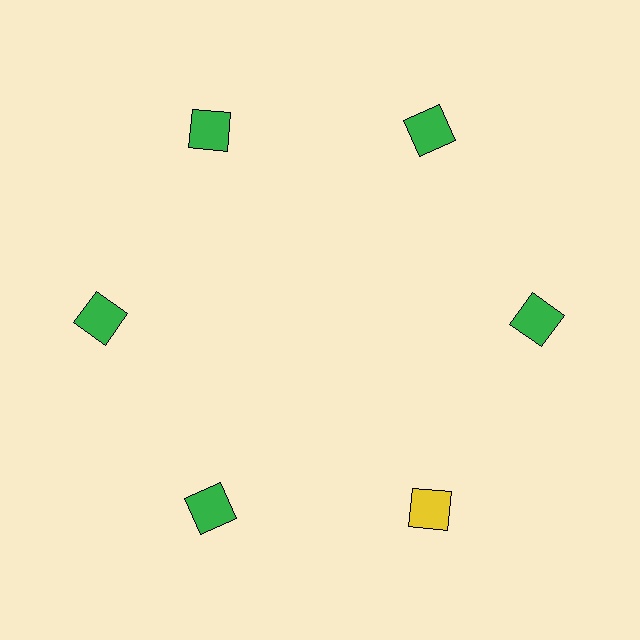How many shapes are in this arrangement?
There are 6 shapes arranged in a ring pattern.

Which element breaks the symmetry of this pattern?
The yellow square at roughly the 5 o'clock position breaks the symmetry. All other shapes are green squares.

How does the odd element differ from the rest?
It has a different color: yellow instead of green.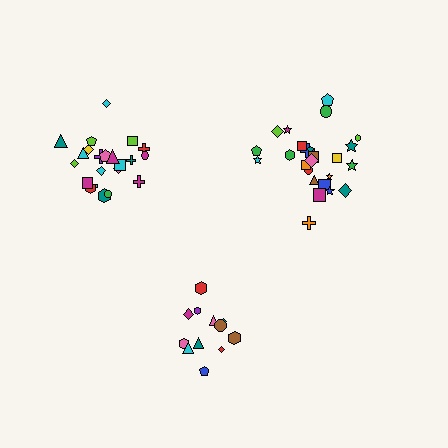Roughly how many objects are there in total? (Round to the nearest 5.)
Roughly 60 objects in total.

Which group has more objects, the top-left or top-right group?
The top-right group.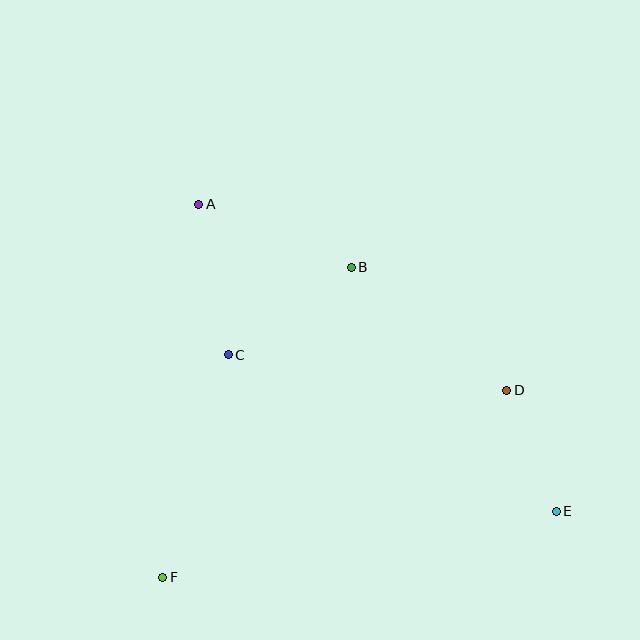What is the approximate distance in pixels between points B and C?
The distance between B and C is approximately 151 pixels.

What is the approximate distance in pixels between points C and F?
The distance between C and F is approximately 232 pixels.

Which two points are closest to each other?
Points D and E are closest to each other.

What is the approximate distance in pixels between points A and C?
The distance between A and C is approximately 154 pixels.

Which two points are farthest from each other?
Points A and E are farthest from each other.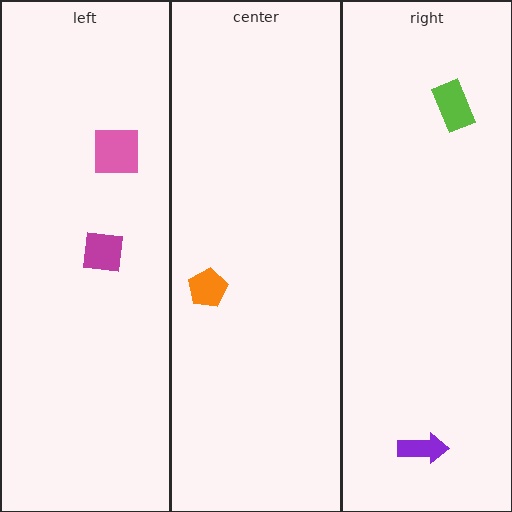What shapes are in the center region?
The orange pentagon.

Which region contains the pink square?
The left region.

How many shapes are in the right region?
2.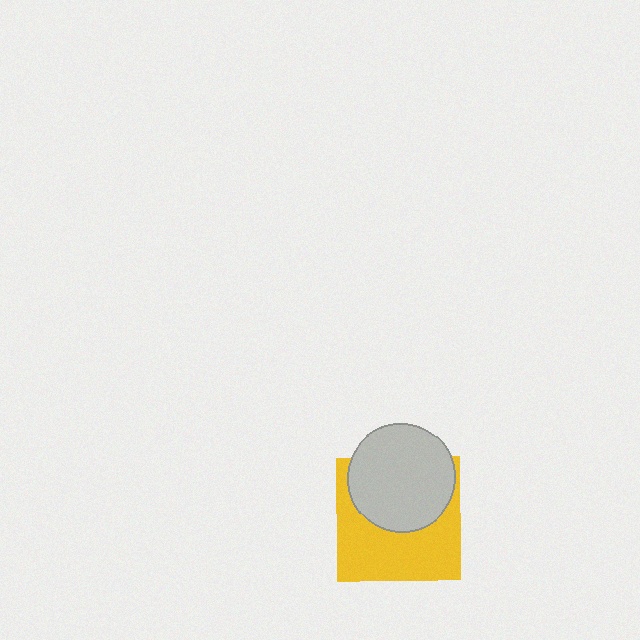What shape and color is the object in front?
The object in front is a light gray circle.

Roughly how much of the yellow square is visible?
About half of it is visible (roughly 55%).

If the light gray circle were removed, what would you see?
You would see the complete yellow square.